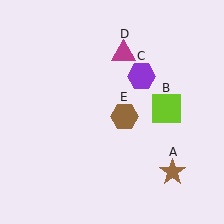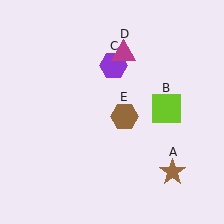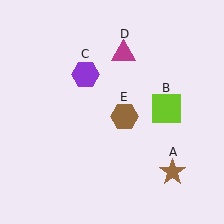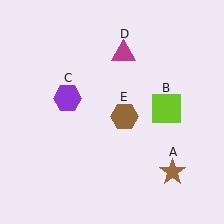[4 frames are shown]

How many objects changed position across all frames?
1 object changed position: purple hexagon (object C).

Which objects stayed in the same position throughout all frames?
Brown star (object A) and lime square (object B) and magenta triangle (object D) and brown hexagon (object E) remained stationary.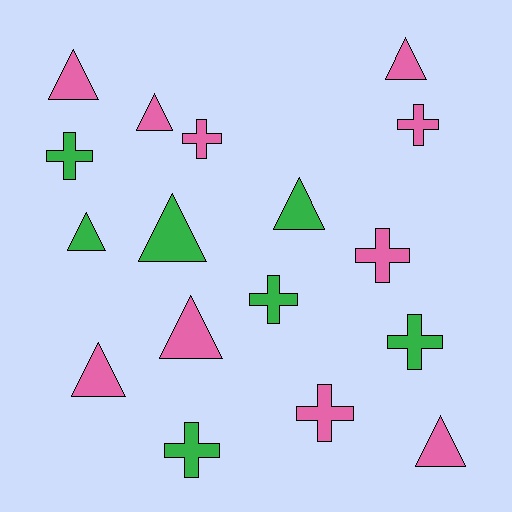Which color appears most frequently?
Pink, with 10 objects.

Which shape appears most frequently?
Triangle, with 9 objects.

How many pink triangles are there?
There are 6 pink triangles.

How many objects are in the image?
There are 17 objects.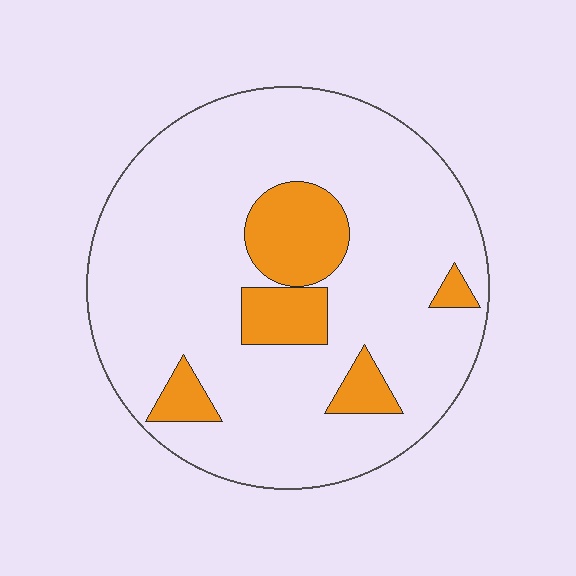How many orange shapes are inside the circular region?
5.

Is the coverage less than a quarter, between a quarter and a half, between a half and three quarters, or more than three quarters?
Less than a quarter.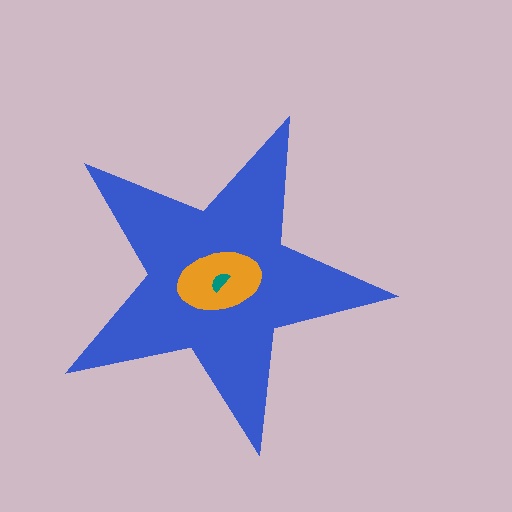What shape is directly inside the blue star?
The orange ellipse.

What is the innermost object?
The teal semicircle.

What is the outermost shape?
The blue star.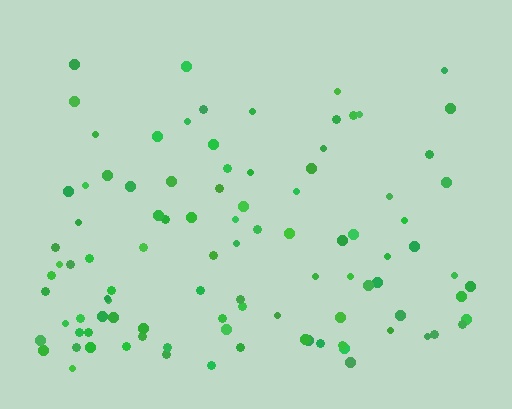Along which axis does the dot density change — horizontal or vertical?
Vertical.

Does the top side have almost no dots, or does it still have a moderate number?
Still a moderate number, just noticeably fewer than the bottom.